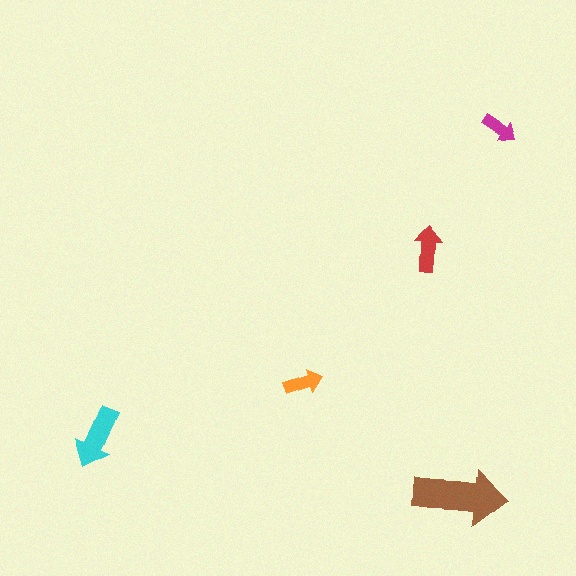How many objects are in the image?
There are 5 objects in the image.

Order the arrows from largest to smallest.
the brown one, the cyan one, the red one, the orange one, the magenta one.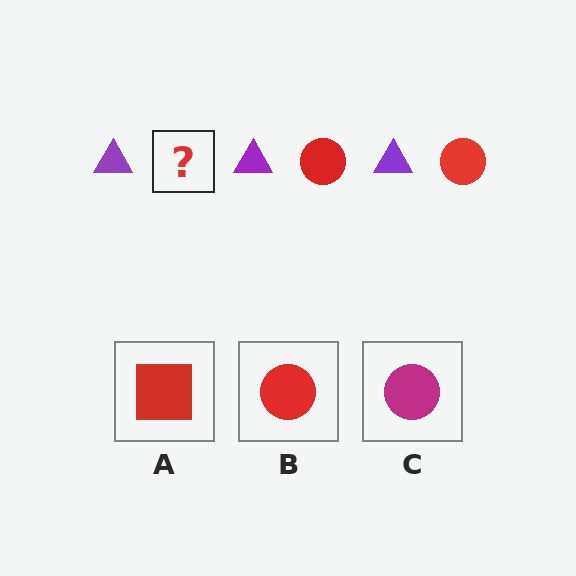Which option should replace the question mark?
Option B.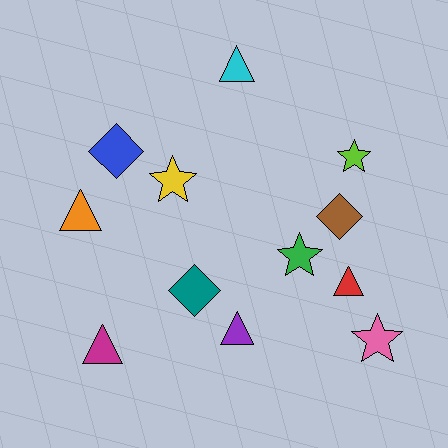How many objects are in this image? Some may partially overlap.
There are 12 objects.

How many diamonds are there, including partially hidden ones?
There are 3 diamonds.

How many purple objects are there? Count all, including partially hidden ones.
There is 1 purple object.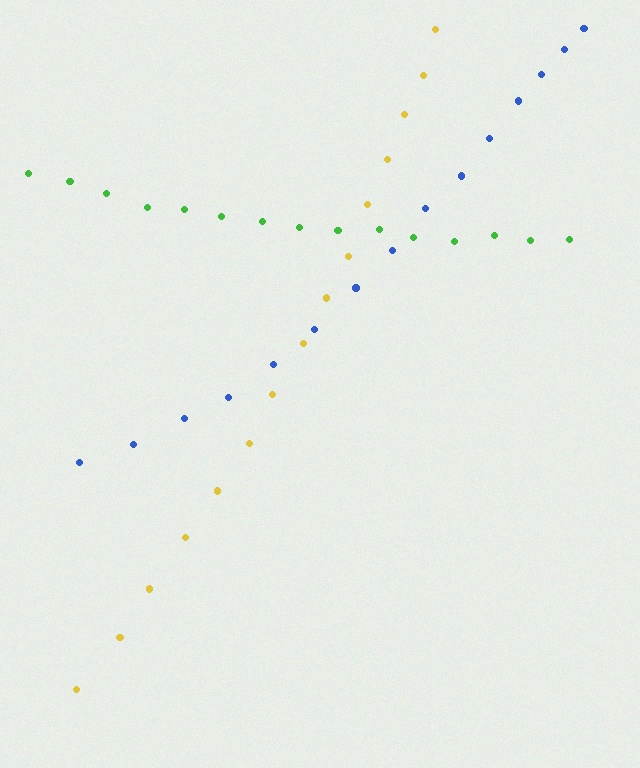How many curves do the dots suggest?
There are 3 distinct paths.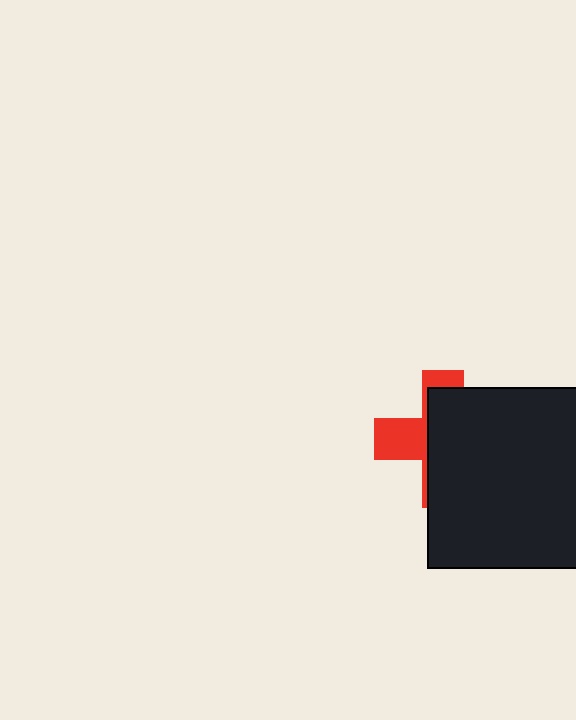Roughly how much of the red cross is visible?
A small part of it is visible (roughly 36%).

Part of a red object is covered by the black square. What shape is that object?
It is a cross.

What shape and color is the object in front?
The object in front is a black square.